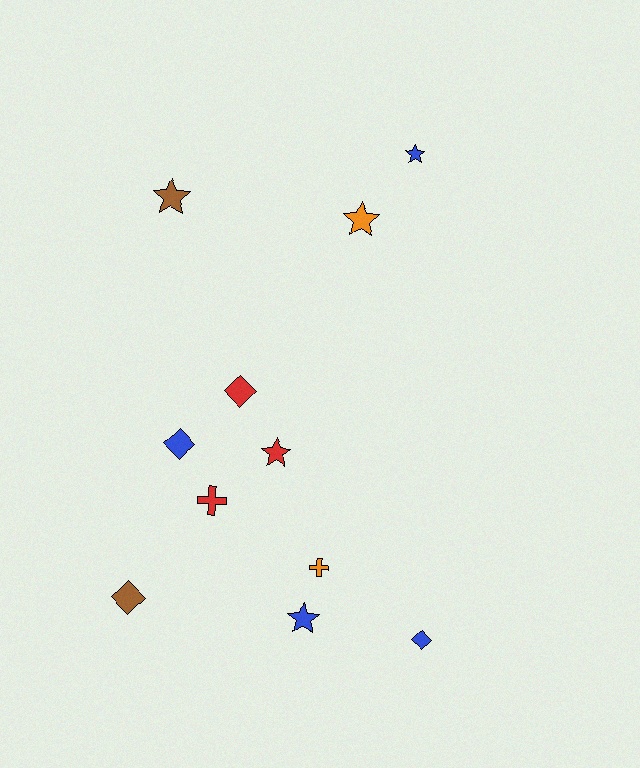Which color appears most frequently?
Blue, with 4 objects.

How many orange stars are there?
There is 1 orange star.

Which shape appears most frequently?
Star, with 5 objects.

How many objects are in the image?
There are 11 objects.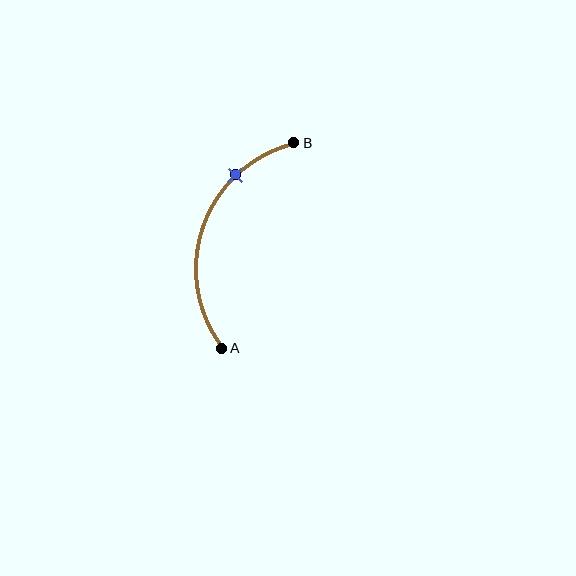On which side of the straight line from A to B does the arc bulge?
The arc bulges to the left of the straight line connecting A and B.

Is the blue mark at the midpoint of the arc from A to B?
No. The blue mark lies on the arc but is closer to endpoint B. The arc midpoint would be at the point on the curve equidistant along the arc from both A and B.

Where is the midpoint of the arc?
The arc midpoint is the point on the curve farthest from the straight line joining A and B. It sits to the left of that line.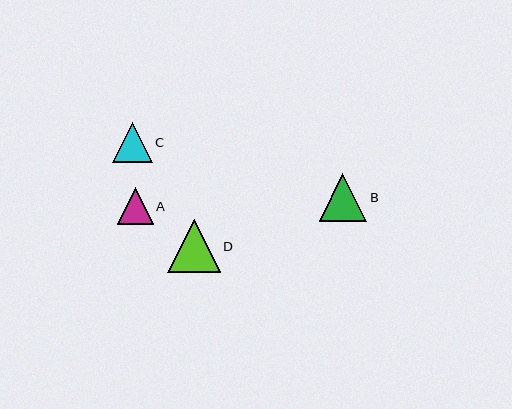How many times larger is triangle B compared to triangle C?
Triangle B is approximately 1.2 times the size of triangle C.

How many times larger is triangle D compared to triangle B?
Triangle D is approximately 1.1 times the size of triangle B.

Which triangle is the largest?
Triangle D is the largest with a size of approximately 53 pixels.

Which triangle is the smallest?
Triangle A is the smallest with a size of approximately 36 pixels.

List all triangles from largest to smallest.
From largest to smallest: D, B, C, A.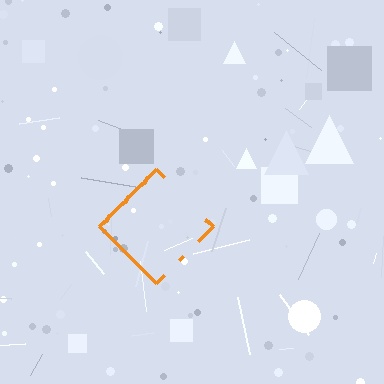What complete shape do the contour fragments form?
The contour fragments form a diamond.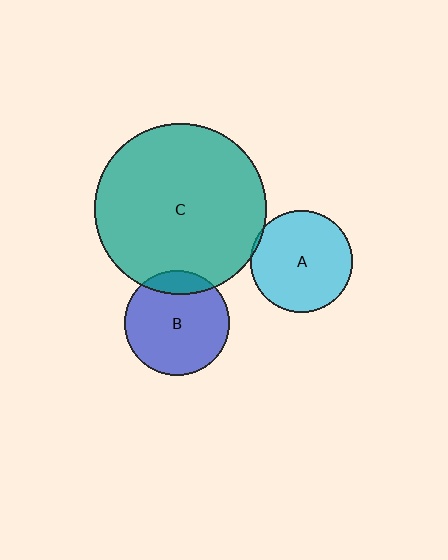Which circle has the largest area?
Circle C (teal).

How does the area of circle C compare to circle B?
Approximately 2.7 times.